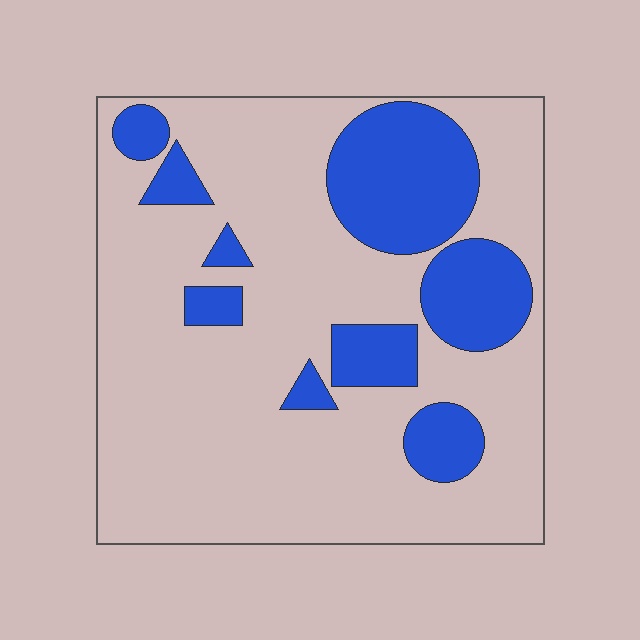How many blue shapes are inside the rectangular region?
9.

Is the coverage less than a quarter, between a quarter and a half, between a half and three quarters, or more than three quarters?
Less than a quarter.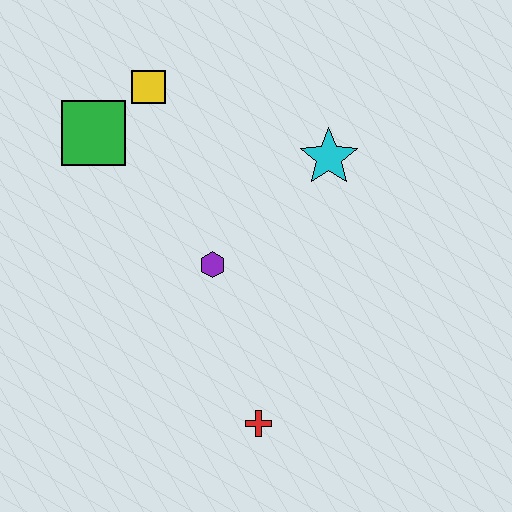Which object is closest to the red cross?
The purple hexagon is closest to the red cross.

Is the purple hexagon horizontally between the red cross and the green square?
Yes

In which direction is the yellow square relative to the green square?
The yellow square is to the right of the green square.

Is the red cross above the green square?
No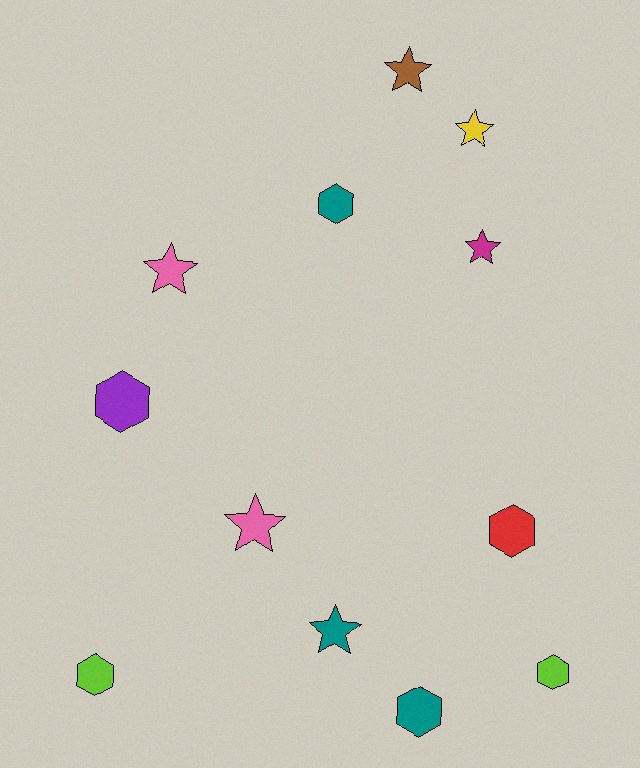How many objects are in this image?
There are 12 objects.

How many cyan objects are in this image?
There are no cyan objects.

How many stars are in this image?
There are 6 stars.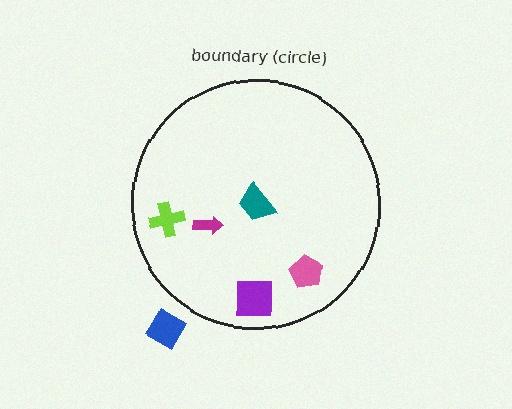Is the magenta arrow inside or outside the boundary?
Inside.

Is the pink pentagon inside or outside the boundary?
Inside.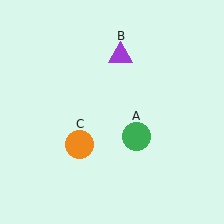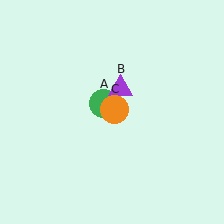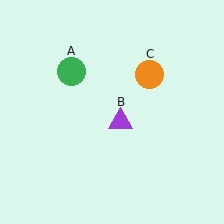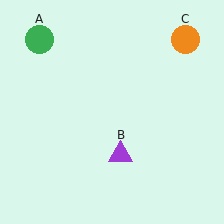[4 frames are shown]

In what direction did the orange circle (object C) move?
The orange circle (object C) moved up and to the right.